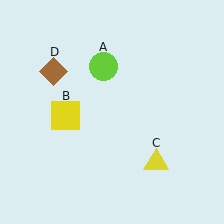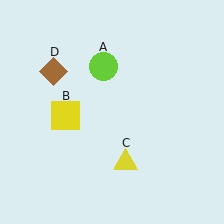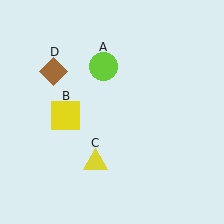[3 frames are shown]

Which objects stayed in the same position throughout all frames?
Lime circle (object A) and yellow square (object B) and brown diamond (object D) remained stationary.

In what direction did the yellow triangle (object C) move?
The yellow triangle (object C) moved left.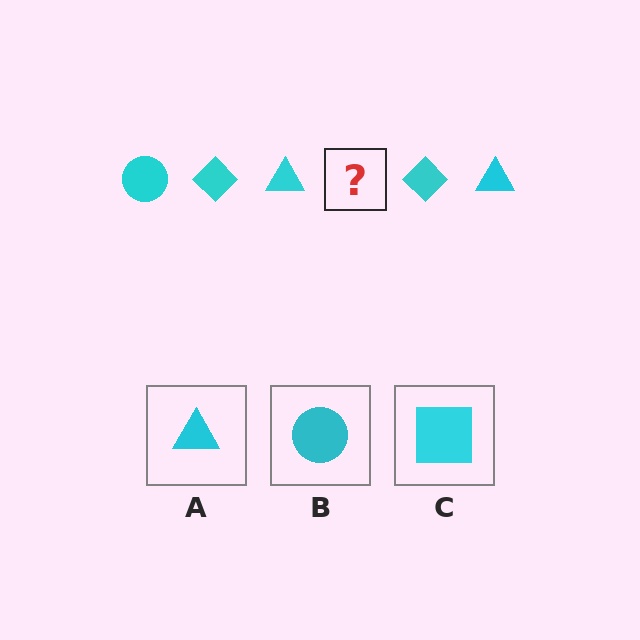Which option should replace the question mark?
Option B.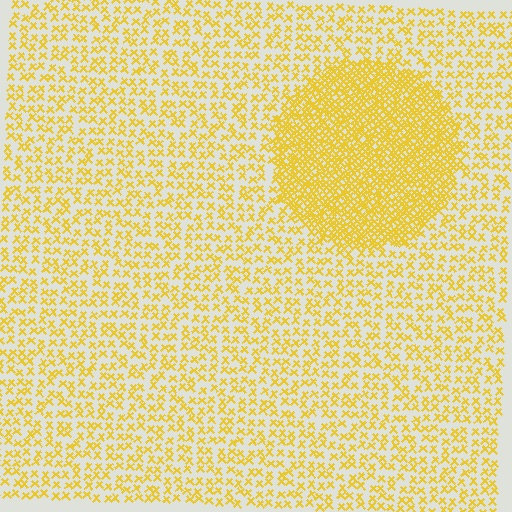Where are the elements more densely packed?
The elements are more densely packed inside the circle boundary.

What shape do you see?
I see a circle.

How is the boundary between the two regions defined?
The boundary is defined by a change in element density (approximately 2.6x ratio). All elements are the same color, size, and shape.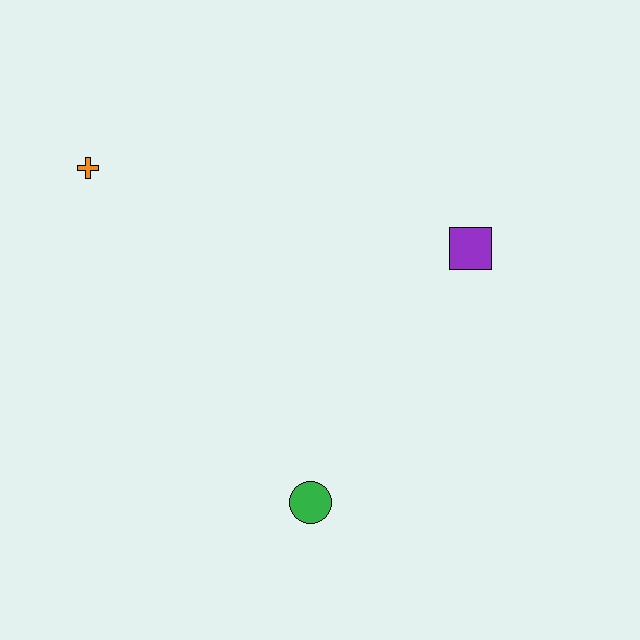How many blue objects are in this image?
There are no blue objects.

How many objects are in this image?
There are 3 objects.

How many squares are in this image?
There is 1 square.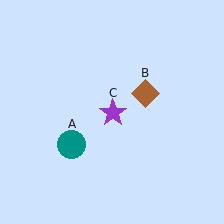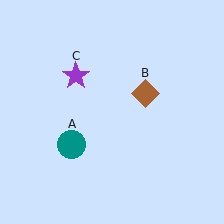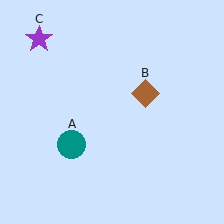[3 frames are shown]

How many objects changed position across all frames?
1 object changed position: purple star (object C).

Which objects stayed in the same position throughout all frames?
Teal circle (object A) and brown diamond (object B) remained stationary.